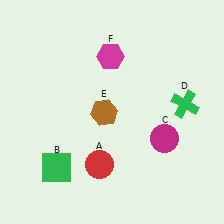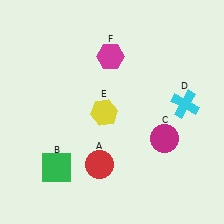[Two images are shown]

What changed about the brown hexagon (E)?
In Image 1, E is brown. In Image 2, it changed to yellow.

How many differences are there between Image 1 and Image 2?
There are 2 differences between the two images.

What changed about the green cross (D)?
In Image 1, D is green. In Image 2, it changed to cyan.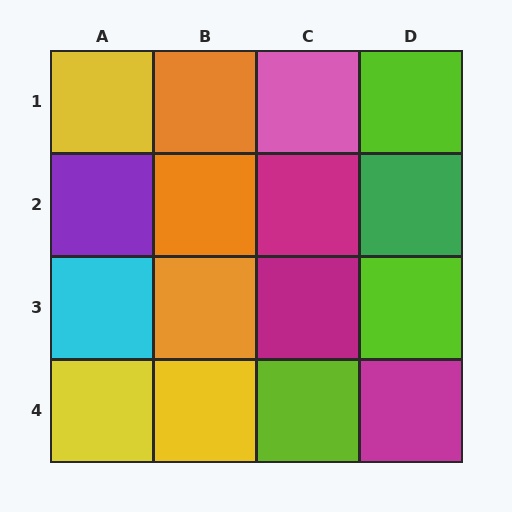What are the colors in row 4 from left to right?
Yellow, yellow, lime, magenta.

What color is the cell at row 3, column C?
Magenta.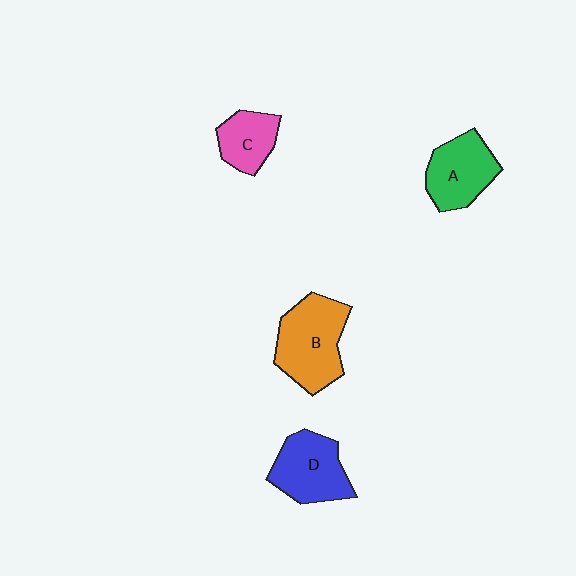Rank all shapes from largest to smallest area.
From largest to smallest: B (orange), D (blue), A (green), C (pink).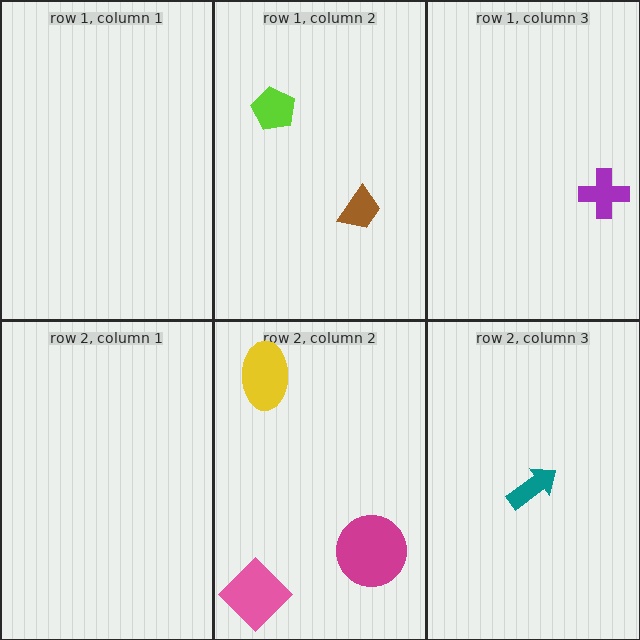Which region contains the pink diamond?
The row 2, column 2 region.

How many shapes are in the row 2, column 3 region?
1.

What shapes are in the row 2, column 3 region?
The teal arrow.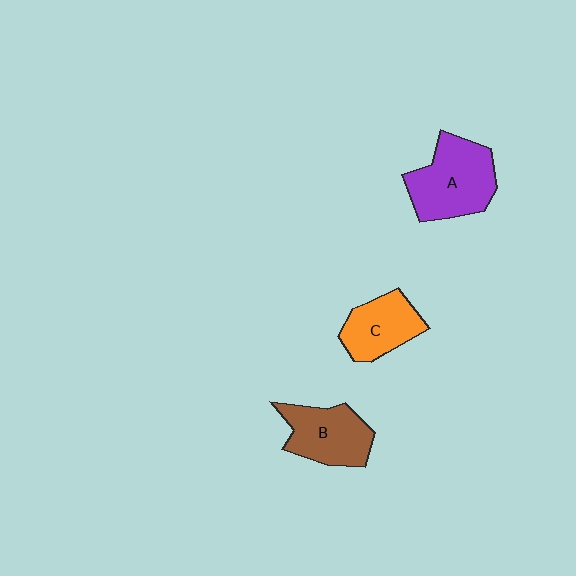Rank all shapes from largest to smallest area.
From largest to smallest: A (purple), B (brown), C (orange).